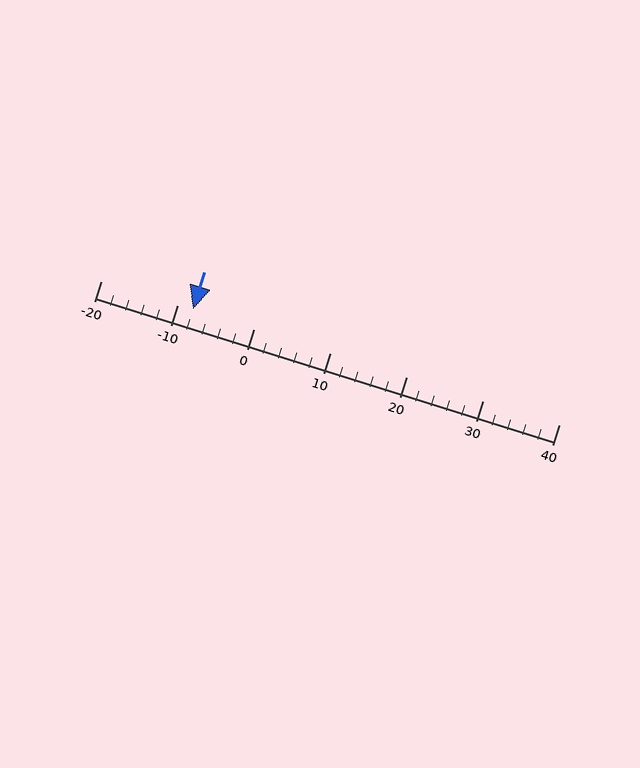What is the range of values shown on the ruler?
The ruler shows values from -20 to 40.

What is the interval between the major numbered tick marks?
The major tick marks are spaced 10 units apart.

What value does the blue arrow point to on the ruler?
The blue arrow points to approximately -8.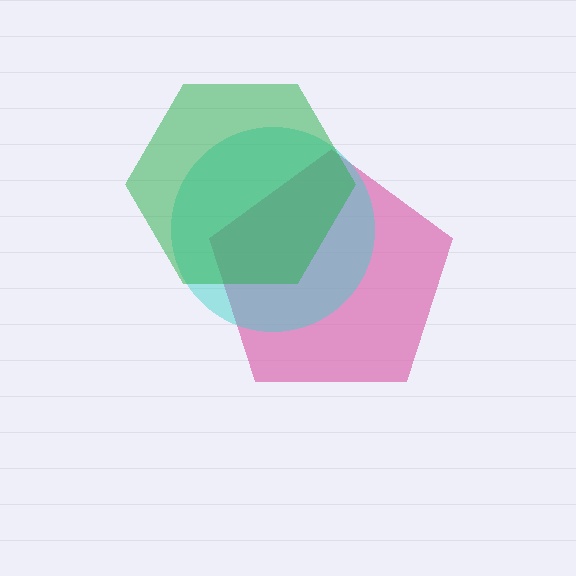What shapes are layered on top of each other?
The layered shapes are: a pink pentagon, a cyan circle, a green hexagon.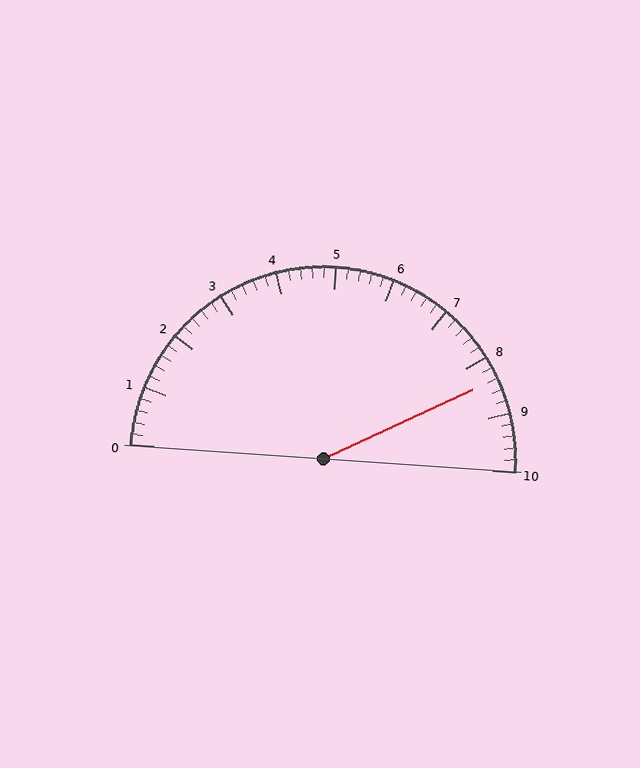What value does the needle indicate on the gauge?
The needle indicates approximately 8.4.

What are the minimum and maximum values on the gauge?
The gauge ranges from 0 to 10.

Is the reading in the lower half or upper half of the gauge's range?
The reading is in the upper half of the range (0 to 10).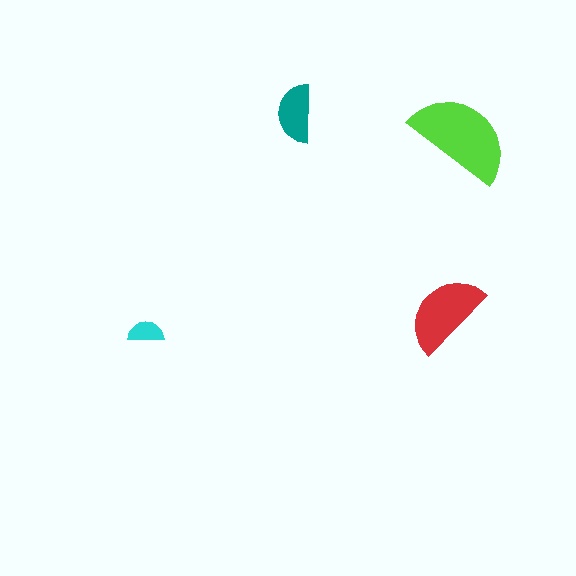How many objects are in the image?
There are 4 objects in the image.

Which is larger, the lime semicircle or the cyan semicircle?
The lime one.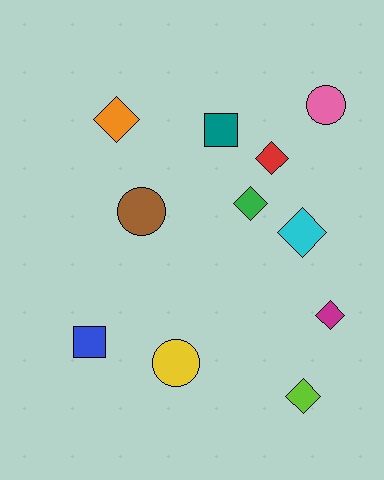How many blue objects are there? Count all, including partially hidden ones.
There is 1 blue object.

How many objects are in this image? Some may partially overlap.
There are 11 objects.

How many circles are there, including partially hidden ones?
There are 3 circles.